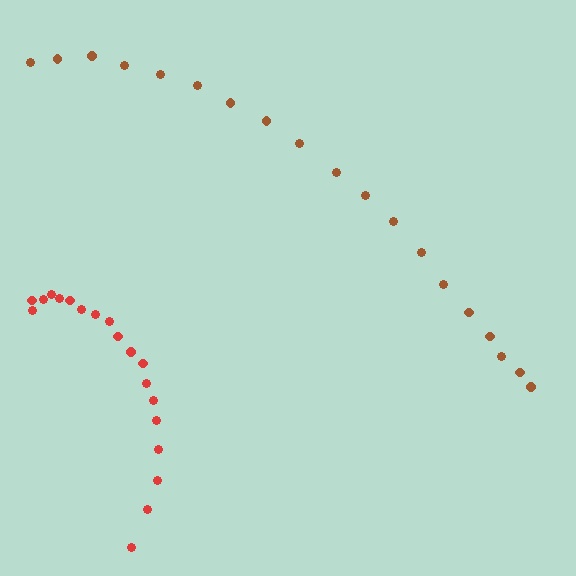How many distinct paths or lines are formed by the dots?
There are 2 distinct paths.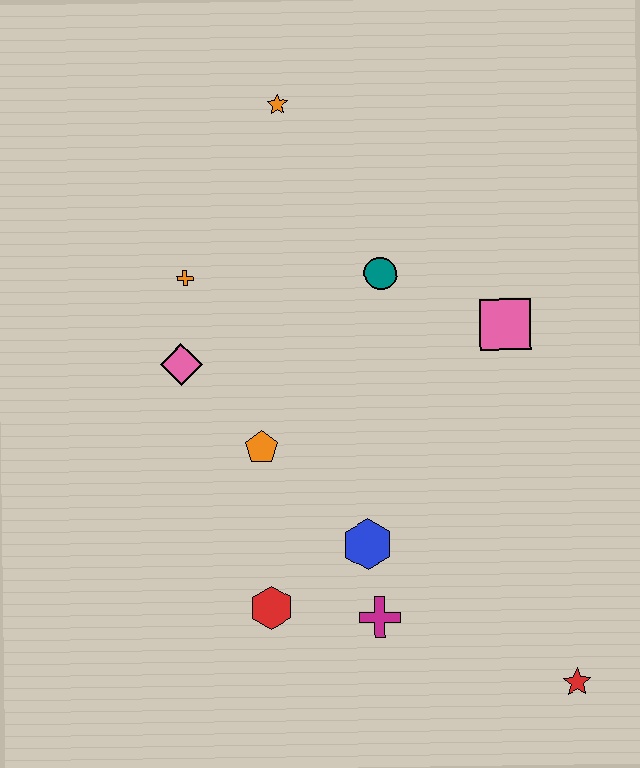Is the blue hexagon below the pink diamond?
Yes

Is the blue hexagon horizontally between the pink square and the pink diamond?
Yes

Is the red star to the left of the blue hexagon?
No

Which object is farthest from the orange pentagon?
The red star is farthest from the orange pentagon.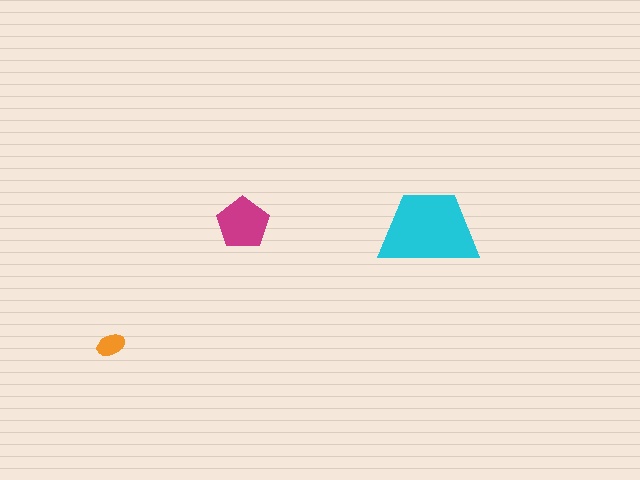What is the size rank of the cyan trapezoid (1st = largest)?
1st.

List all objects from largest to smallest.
The cyan trapezoid, the magenta pentagon, the orange ellipse.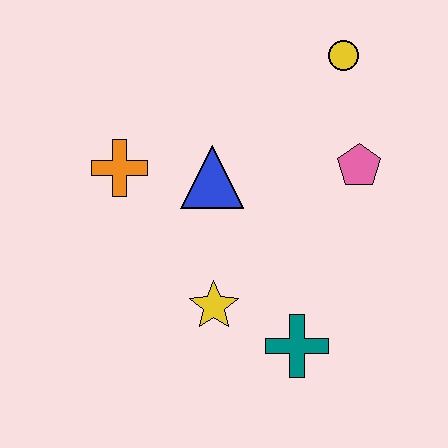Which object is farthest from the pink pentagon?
The orange cross is farthest from the pink pentagon.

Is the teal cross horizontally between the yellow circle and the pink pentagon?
No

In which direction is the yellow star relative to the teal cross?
The yellow star is to the left of the teal cross.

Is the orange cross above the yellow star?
Yes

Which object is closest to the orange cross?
The blue triangle is closest to the orange cross.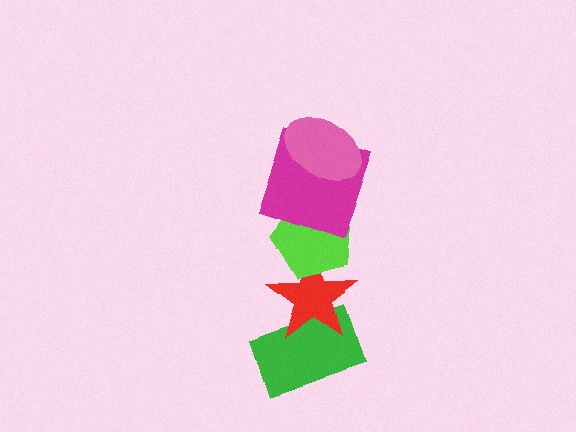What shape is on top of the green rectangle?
The red star is on top of the green rectangle.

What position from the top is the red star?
The red star is 4th from the top.